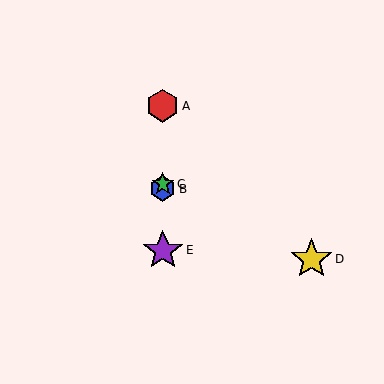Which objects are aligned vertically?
Objects A, B, C, E are aligned vertically.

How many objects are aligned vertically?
4 objects (A, B, C, E) are aligned vertically.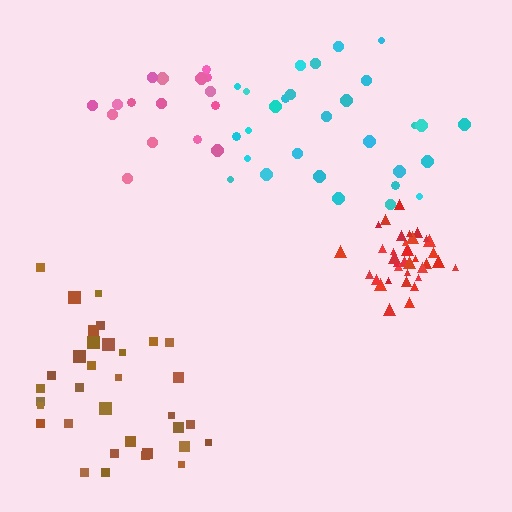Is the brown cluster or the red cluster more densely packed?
Red.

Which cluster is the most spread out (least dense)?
Cyan.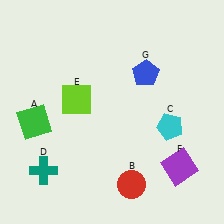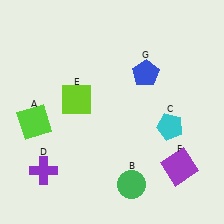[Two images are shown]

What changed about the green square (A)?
In Image 1, A is green. In Image 2, it changed to lime.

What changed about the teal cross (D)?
In Image 1, D is teal. In Image 2, it changed to purple.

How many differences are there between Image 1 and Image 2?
There are 3 differences between the two images.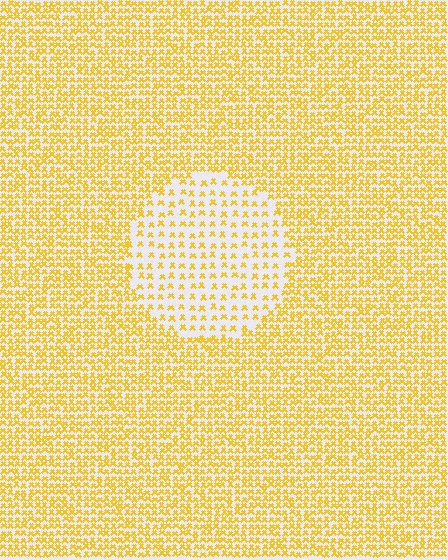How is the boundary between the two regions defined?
The boundary is defined by a change in element density (approximately 2.3x ratio). All elements are the same color, size, and shape.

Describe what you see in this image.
The image contains small yellow elements arranged at two different densities. A circle-shaped region is visible where the elements are less densely packed than the surrounding area.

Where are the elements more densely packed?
The elements are more densely packed outside the circle boundary.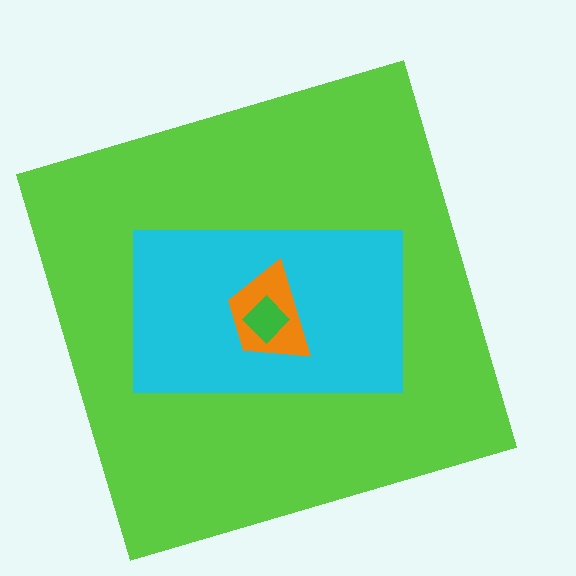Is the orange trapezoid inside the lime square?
Yes.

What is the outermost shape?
The lime square.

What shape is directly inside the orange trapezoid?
The green diamond.